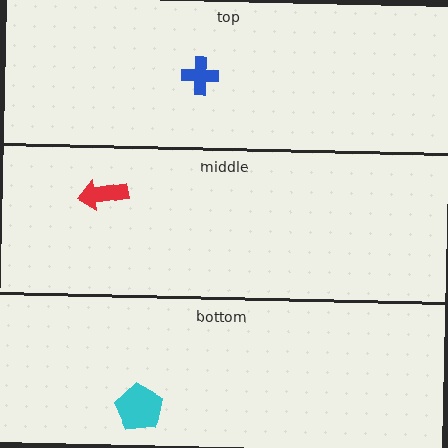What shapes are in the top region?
The blue cross.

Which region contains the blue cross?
The top region.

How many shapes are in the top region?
1.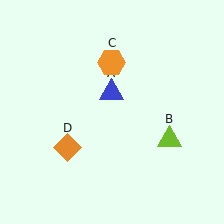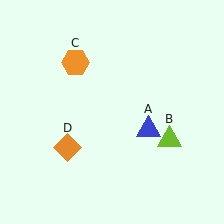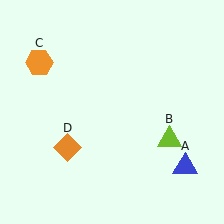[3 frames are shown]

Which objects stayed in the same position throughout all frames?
Lime triangle (object B) and orange diamond (object D) remained stationary.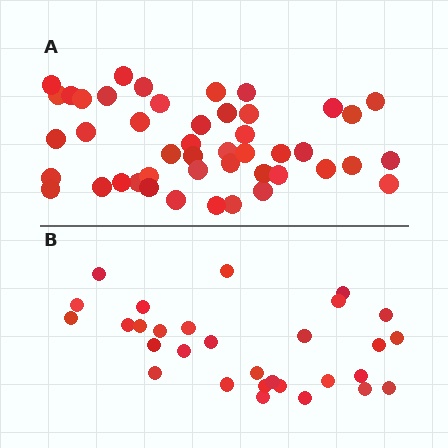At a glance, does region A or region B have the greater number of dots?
Region A (the top region) has more dots.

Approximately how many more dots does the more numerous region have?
Region A has approximately 15 more dots than region B.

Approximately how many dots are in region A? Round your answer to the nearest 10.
About 50 dots. (The exact count is 46, which rounds to 50.)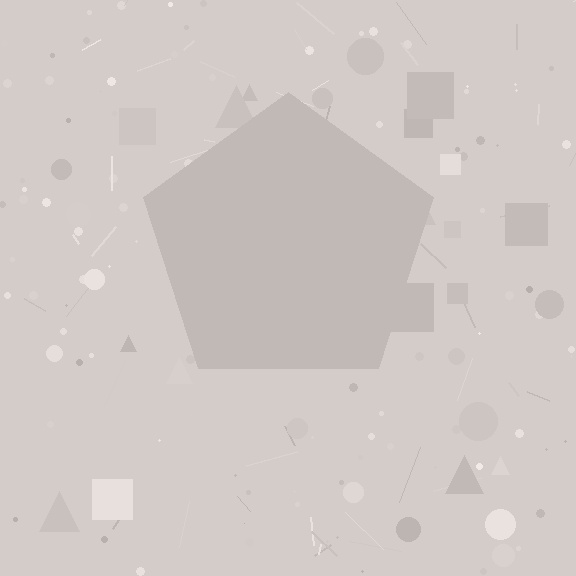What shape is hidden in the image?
A pentagon is hidden in the image.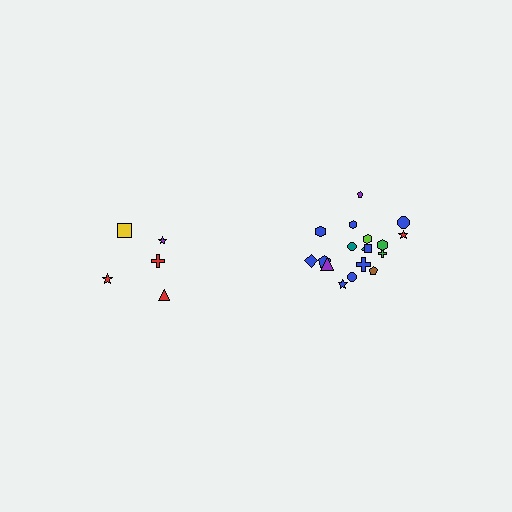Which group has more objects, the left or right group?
The right group.